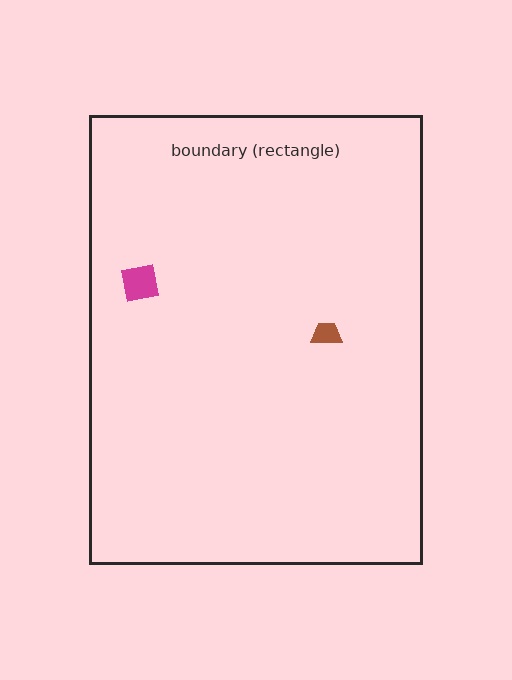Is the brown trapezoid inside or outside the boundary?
Inside.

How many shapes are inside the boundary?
2 inside, 0 outside.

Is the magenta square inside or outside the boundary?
Inside.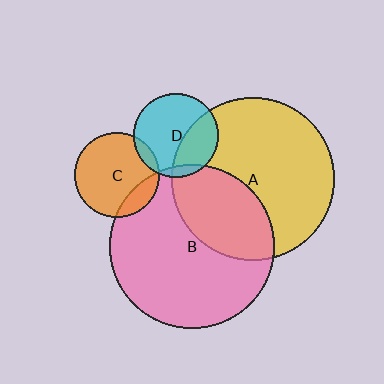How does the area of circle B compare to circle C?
Approximately 3.8 times.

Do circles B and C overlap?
Yes.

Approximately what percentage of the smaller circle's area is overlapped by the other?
Approximately 15%.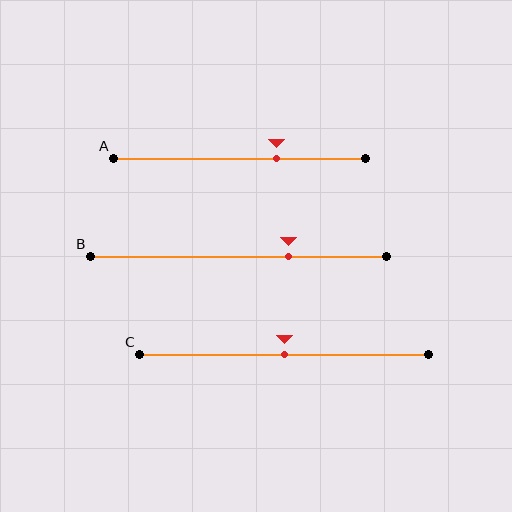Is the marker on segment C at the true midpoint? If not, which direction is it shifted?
Yes, the marker on segment C is at the true midpoint.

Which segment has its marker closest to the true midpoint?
Segment C has its marker closest to the true midpoint.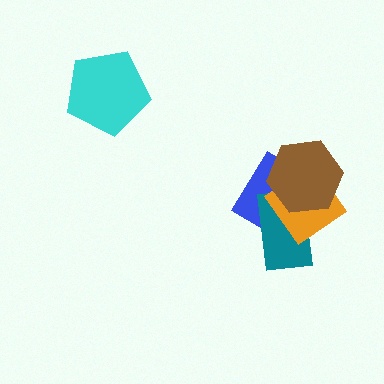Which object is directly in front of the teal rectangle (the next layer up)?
The orange diamond is directly in front of the teal rectangle.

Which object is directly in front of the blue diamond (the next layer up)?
The teal rectangle is directly in front of the blue diamond.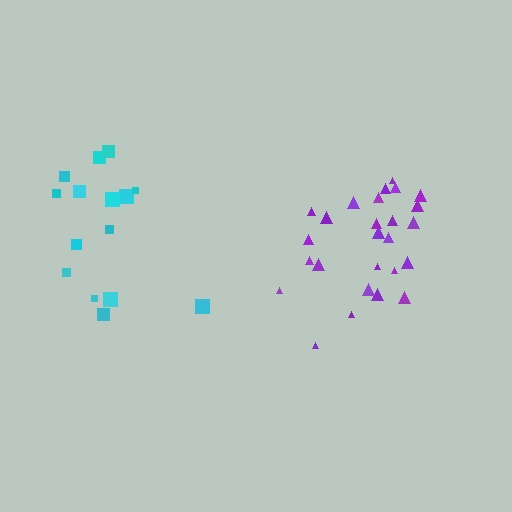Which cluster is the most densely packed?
Purple.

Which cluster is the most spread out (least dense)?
Cyan.